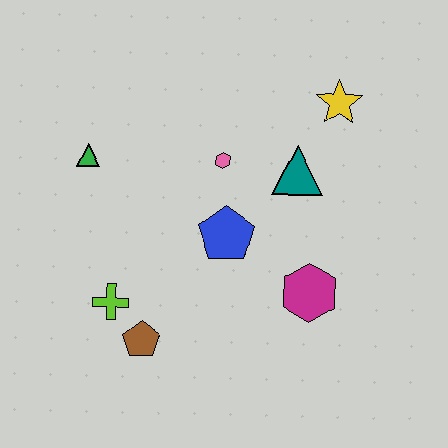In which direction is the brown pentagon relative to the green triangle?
The brown pentagon is below the green triangle.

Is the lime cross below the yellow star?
Yes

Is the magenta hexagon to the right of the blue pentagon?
Yes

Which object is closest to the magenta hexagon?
The blue pentagon is closest to the magenta hexagon.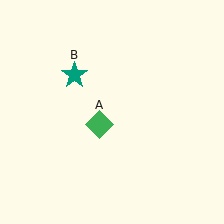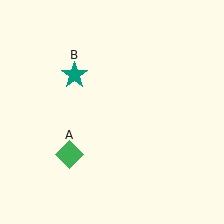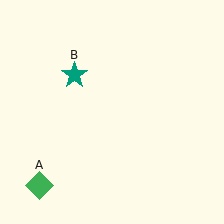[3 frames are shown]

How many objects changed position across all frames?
1 object changed position: green diamond (object A).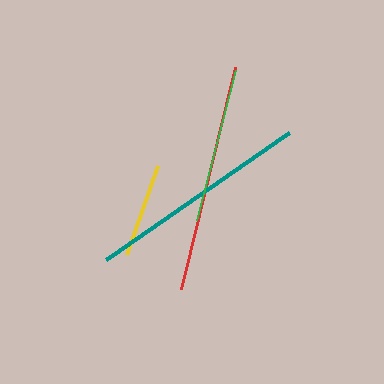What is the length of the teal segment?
The teal segment is approximately 222 pixels long.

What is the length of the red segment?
The red segment is approximately 228 pixels long.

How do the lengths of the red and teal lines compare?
The red and teal lines are approximately the same length.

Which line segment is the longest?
The red line is the longest at approximately 228 pixels.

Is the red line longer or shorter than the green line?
The red line is longer than the green line.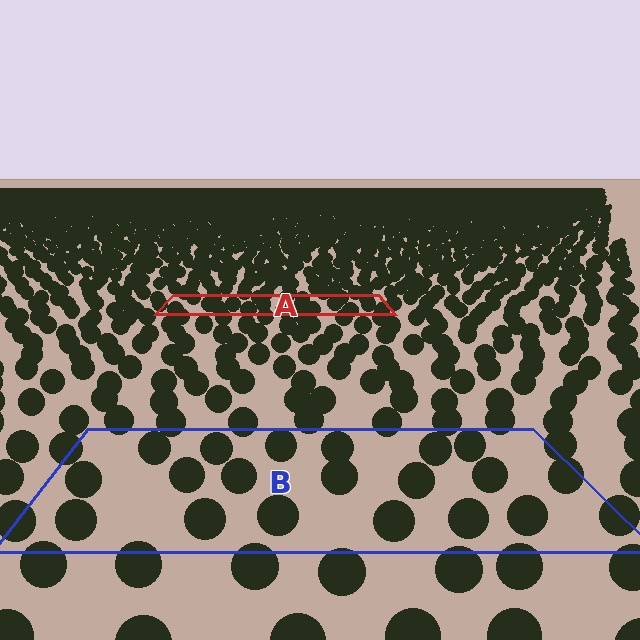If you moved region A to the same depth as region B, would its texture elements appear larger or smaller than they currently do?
They would appear larger. At a closer depth, the same texture elements are projected at a bigger on-screen size.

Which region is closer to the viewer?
Region B is closer. The texture elements there are larger and more spread out.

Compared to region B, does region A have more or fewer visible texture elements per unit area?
Region A has more texture elements per unit area — they are packed more densely because it is farther away.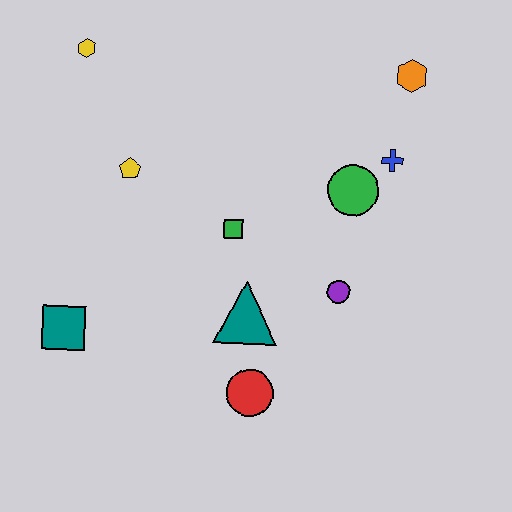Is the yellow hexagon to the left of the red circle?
Yes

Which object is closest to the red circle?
The teal triangle is closest to the red circle.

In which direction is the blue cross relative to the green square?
The blue cross is to the right of the green square.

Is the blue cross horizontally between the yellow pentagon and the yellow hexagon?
No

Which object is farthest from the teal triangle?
The yellow hexagon is farthest from the teal triangle.